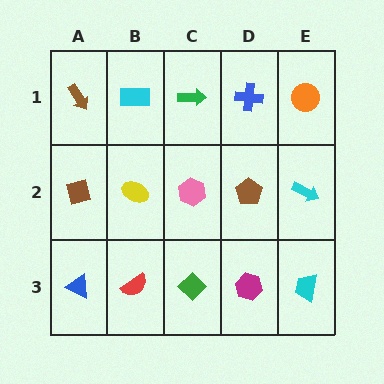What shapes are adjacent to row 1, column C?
A pink hexagon (row 2, column C), a cyan rectangle (row 1, column B), a blue cross (row 1, column D).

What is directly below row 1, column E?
A cyan arrow.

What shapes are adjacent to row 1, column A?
A brown square (row 2, column A), a cyan rectangle (row 1, column B).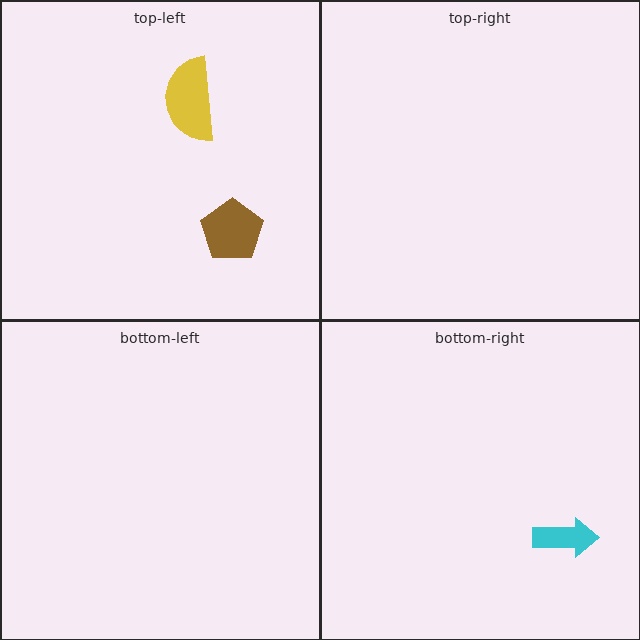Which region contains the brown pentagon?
The top-left region.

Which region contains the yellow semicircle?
The top-left region.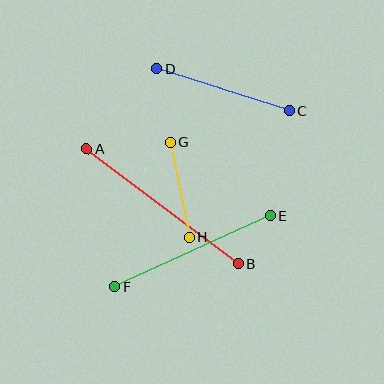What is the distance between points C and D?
The distance is approximately 140 pixels.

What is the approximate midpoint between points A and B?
The midpoint is at approximately (162, 206) pixels.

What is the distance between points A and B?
The distance is approximately 190 pixels.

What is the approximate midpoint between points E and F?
The midpoint is at approximately (192, 251) pixels.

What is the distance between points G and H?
The distance is approximately 97 pixels.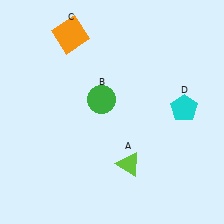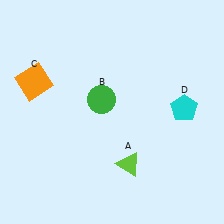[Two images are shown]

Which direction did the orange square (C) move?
The orange square (C) moved down.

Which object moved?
The orange square (C) moved down.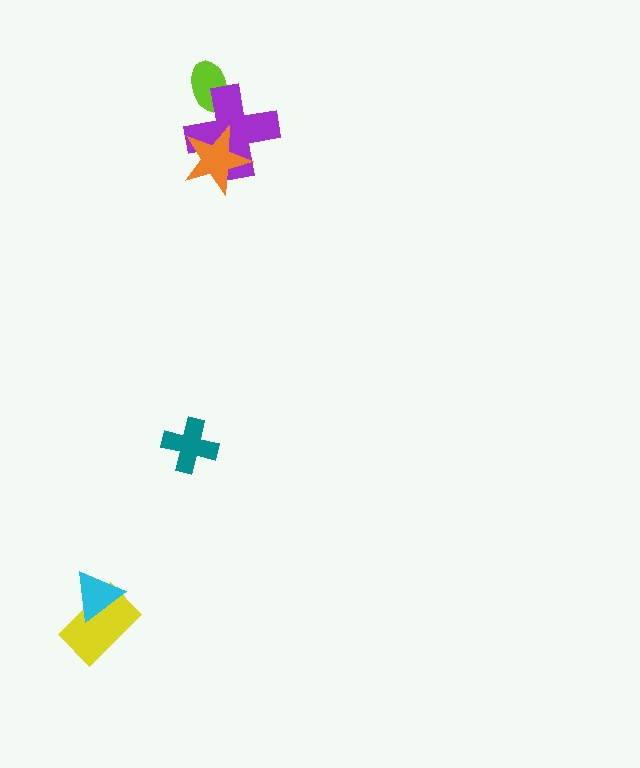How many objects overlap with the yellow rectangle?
1 object overlaps with the yellow rectangle.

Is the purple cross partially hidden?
Yes, it is partially covered by another shape.